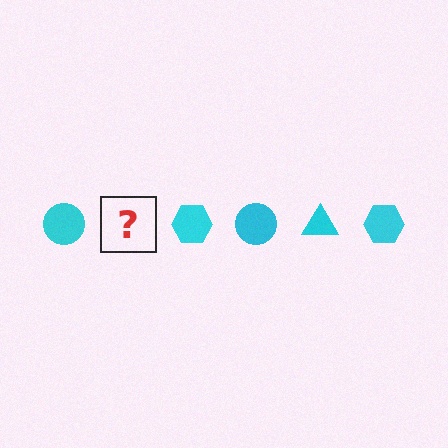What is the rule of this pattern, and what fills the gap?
The rule is that the pattern cycles through circle, triangle, hexagon shapes in cyan. The gap should be filled with a cyan triangle.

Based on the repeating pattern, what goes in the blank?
The blank should be a cyan triangle.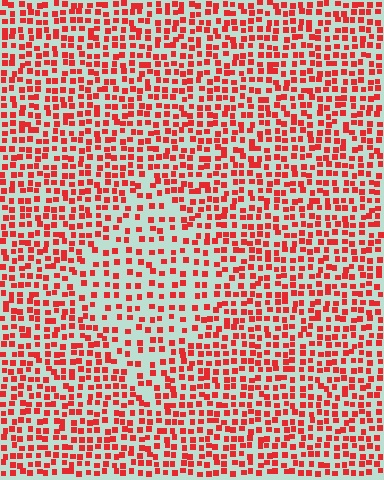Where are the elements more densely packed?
The elements are more densely packed outside the diamond boundary.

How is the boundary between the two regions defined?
The boundary is defined by a change in element density (approximately 1.7x ratio). All elements are the same color, size, and shape.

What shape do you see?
I see a diamond.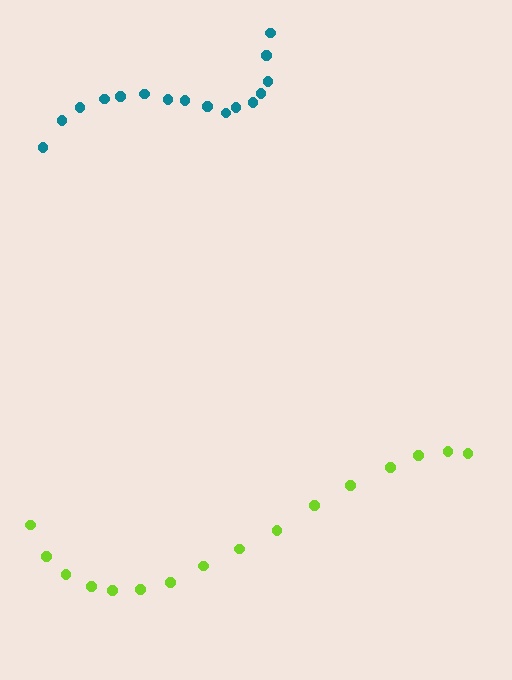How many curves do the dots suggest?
There are 2 distinct paths.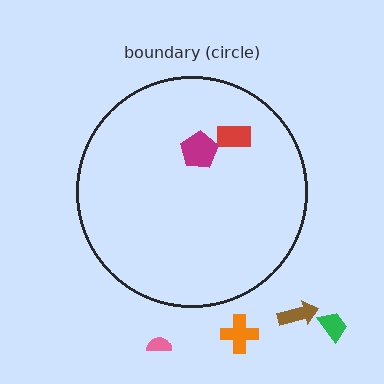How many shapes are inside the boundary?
2 inside, 4 outside.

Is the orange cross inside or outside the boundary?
Outside.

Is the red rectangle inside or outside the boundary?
Inside.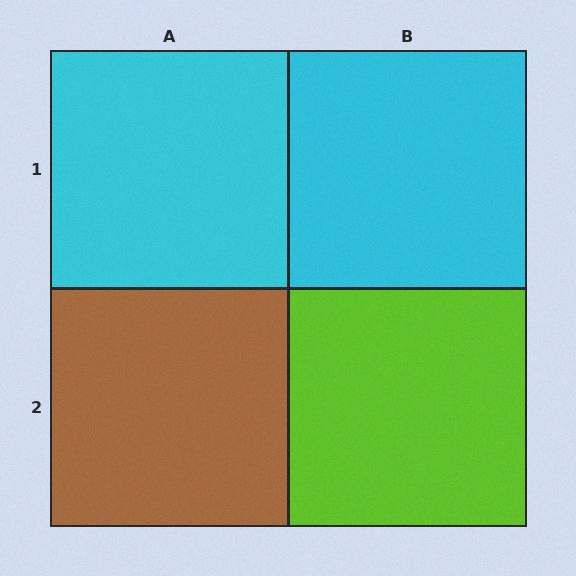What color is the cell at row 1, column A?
Cyan.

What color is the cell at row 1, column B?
Cyan.